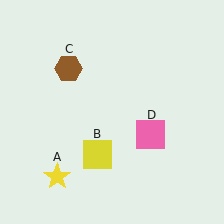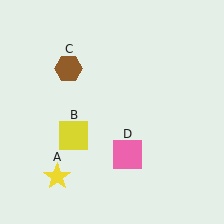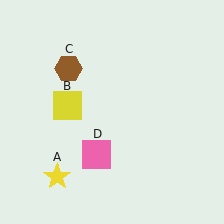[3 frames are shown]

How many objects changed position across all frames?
2 objects changed position: yellow square (object B), pink square (object D).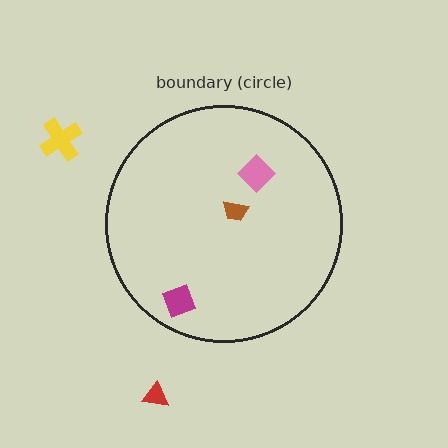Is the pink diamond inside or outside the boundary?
Inside.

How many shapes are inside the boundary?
3 inside, 2 outside.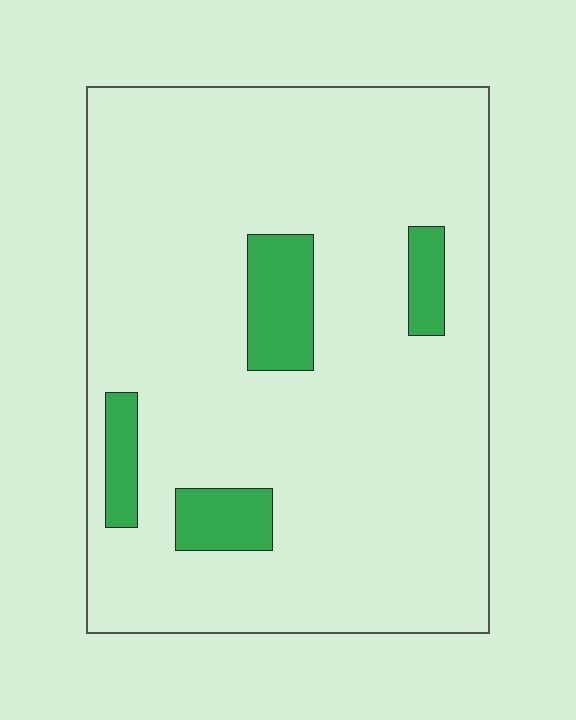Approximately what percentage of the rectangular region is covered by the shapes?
Approximately 10%.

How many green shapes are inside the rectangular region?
4.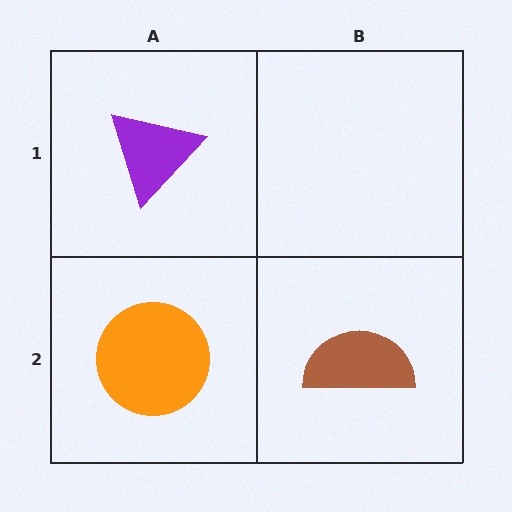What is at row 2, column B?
A brown semicircle.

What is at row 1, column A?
A purple triangle.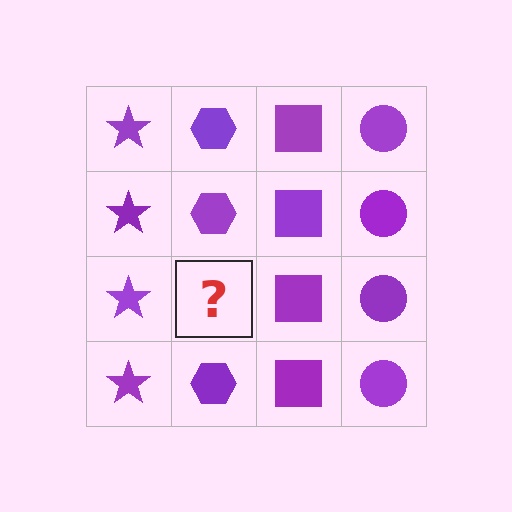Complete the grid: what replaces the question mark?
The question mark should be replaced with a purple hexagon.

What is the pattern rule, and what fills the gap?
The rule is that each column has a consistent shape. The gap should be filled with a purple hexagon.